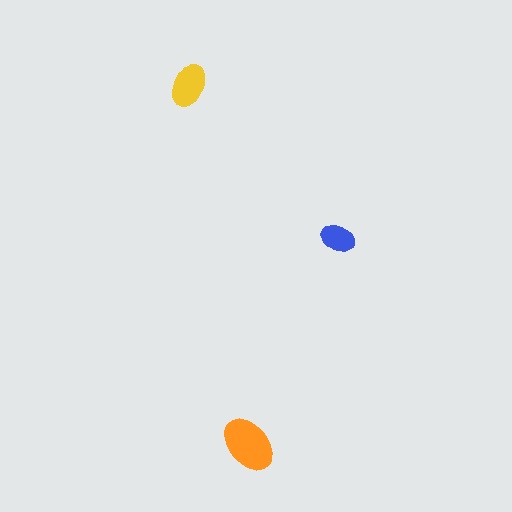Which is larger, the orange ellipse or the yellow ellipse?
The orange one.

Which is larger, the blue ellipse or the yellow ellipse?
The yellow one.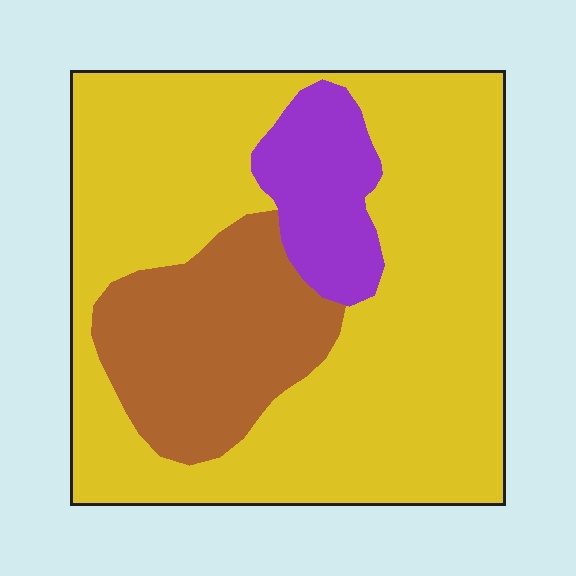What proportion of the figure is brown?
Brown covers around 20% of the figure.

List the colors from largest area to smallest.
From largest to smallest: yellow, brown, purple.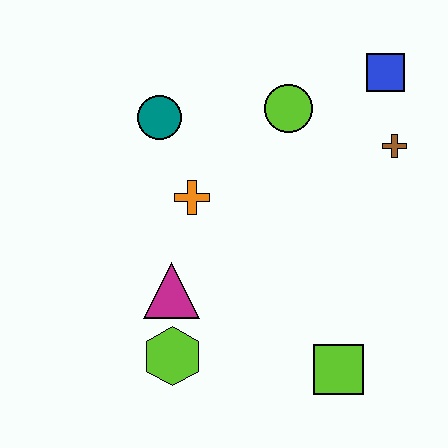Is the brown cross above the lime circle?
No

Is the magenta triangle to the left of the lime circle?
Yes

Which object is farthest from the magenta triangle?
The blue square is farthest from the magenta triangle.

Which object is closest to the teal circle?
The orange cross is closest to the teal circle.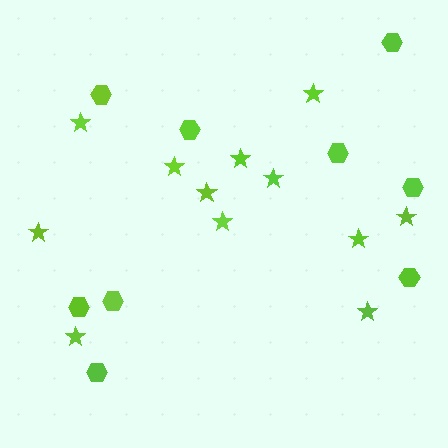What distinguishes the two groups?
There are 2 groups: one group of hexagons (9) and one group of stars (12).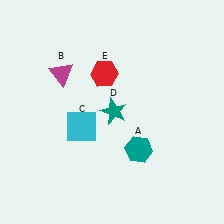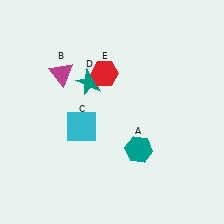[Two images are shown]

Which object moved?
The teal star (D) moved up.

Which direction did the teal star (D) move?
The teal star (D) moved up.